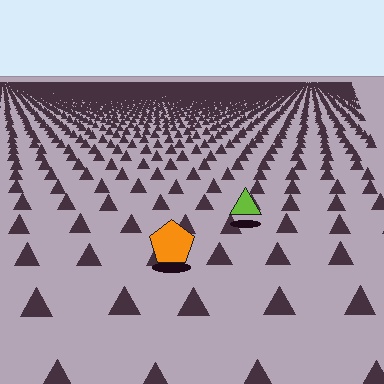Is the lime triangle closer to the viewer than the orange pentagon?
No. The orange pentagon is closer — you can tell from the texture gradient: the ground texture is coarser near it.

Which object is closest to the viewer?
The orange pentagon is closest. The texture marks near it are larger and more spread out.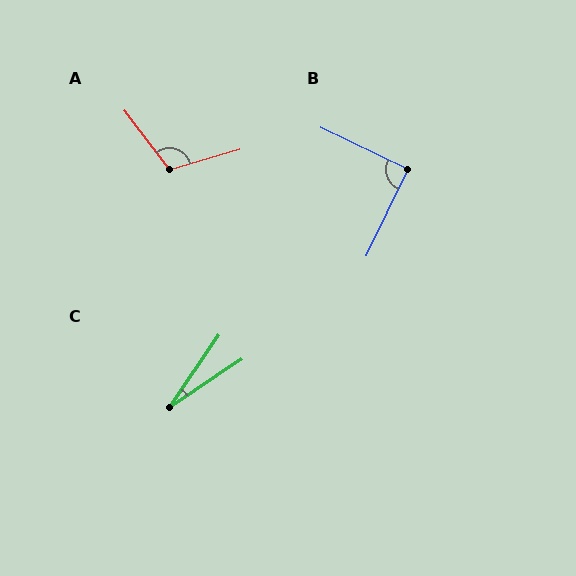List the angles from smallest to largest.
C (22°), B (90°), A (111°).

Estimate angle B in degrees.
Approximately 90 degrees.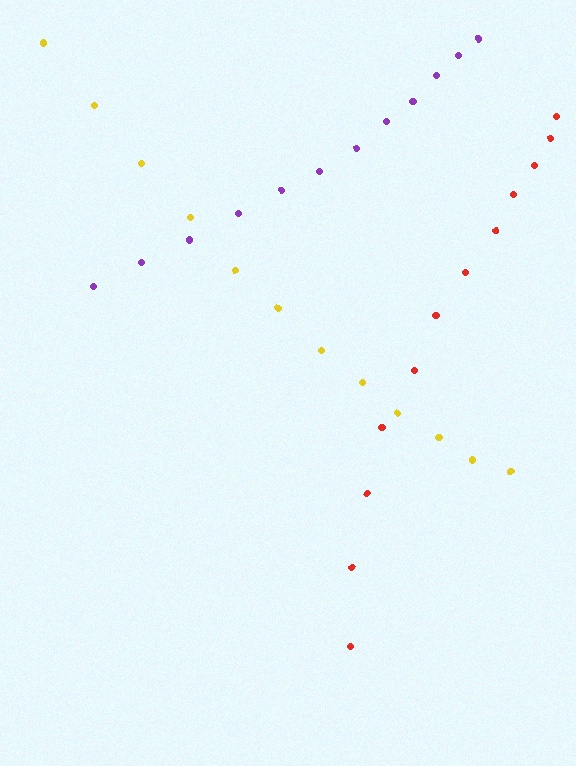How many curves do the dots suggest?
There are 3 distinct paths.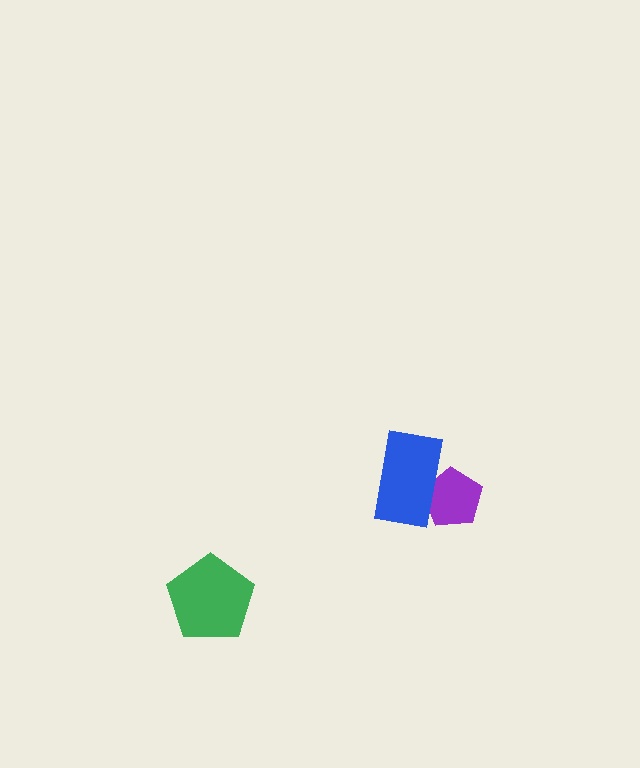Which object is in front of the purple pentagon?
The blue rectangle is in front of the purple pentagon.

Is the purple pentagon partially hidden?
Yes, it is partially covered by another shape.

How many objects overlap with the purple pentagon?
1 object overlaps with the purple pentagon.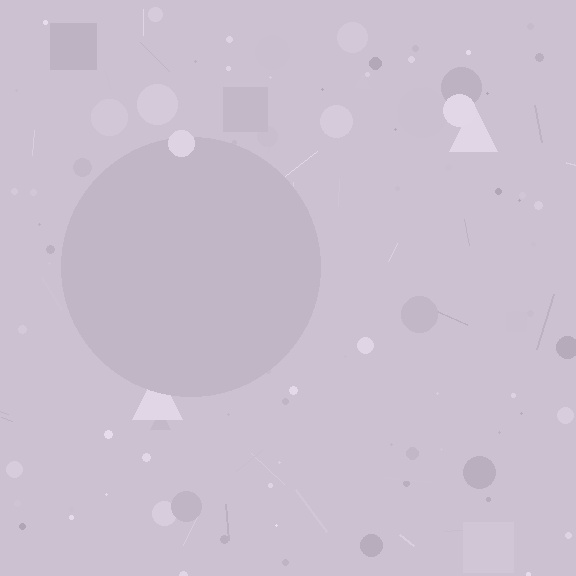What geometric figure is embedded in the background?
A circle is embedded in the background.